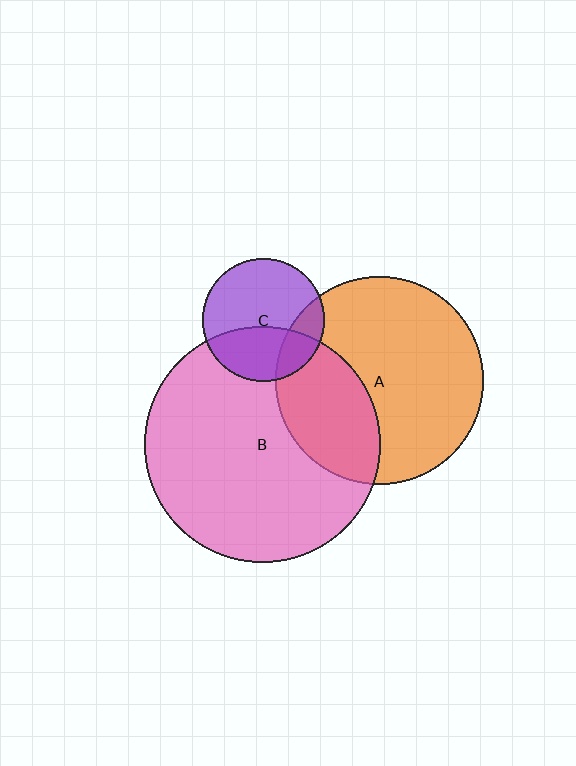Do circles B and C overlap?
Yes.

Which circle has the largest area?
Circle B (pink).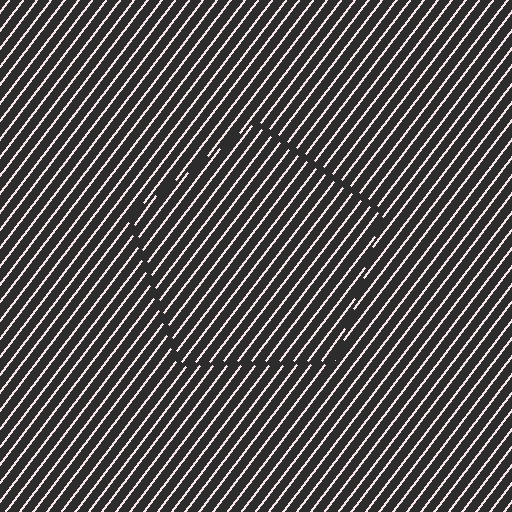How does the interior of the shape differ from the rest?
The interior of the shape contains the same grating, shifted by half a period — the contour is defined by the phase discontinuity where line-ends from the inner and outer gratings abut.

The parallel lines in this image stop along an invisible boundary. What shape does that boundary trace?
An illusory pentagon. The interior of the shape contains the same grating, shifted by half a period — the contour is defined by the phase discontinuity where line-ends from the inner and outer gratings abut.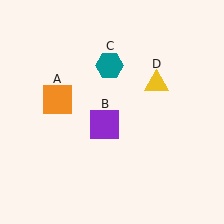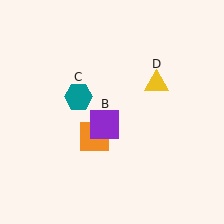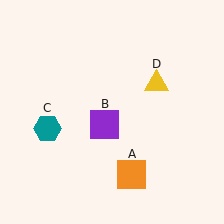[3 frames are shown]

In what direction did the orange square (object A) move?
The orange square (object A) moved down and to the right.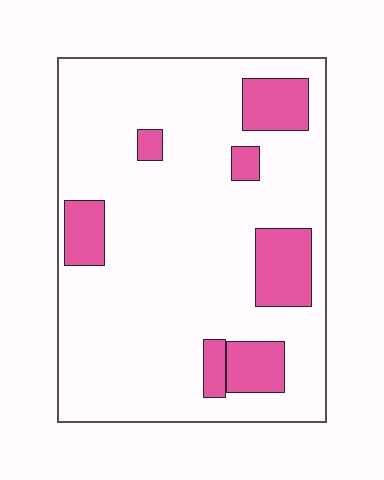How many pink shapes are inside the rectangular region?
7.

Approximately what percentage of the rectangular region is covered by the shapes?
Approximately 15%.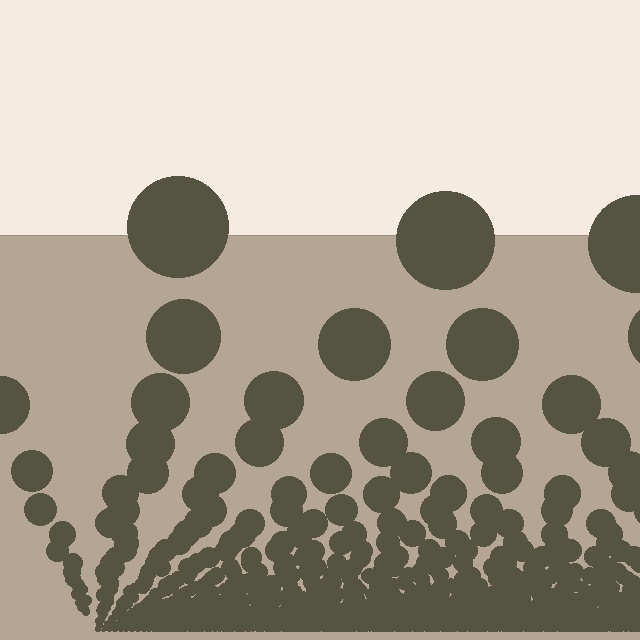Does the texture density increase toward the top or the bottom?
Density increases toward the bottom.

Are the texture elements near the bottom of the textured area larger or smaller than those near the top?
Smaller. The gradient is inverted — elements near the bottom are smaller and denser.